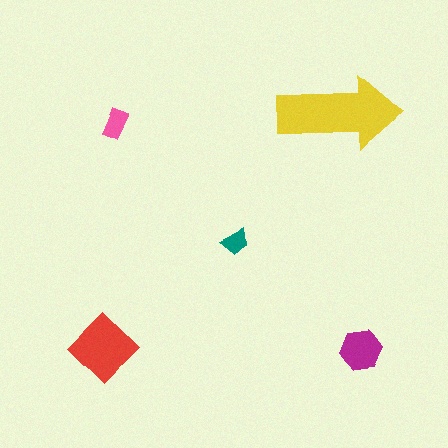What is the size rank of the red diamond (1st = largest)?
2nd.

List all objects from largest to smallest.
The yellow arrow, the red diamond, the magenta hexagon, the pink rectangle, the teal trapezoid.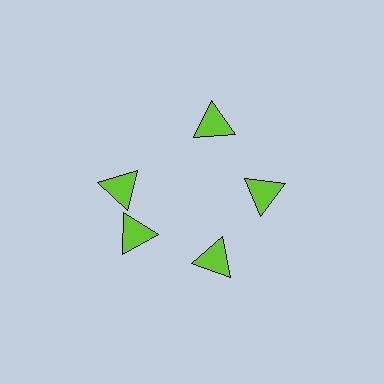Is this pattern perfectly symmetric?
No. The 5 lime triangles are arranged in a ring, but one element near the 10 o'clock position is rotated out of alignment along the ring, breaking the 5-fold rotational symmetry.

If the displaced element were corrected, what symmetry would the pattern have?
It would have 5-fold rotational symmetry — the pattern would map onto itself every 72 degrees.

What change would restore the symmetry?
The symmetry would be restored by rotating it back into even spacing with its neighbors so that all 5 triangles sit at equal angles and equal distance from the center.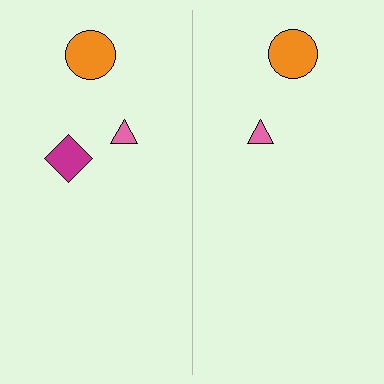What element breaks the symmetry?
A magenta diamond is missing from the right side.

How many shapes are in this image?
There are 5 shapes in this image.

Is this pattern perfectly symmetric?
No, the pattern is not perfectly symmetric. A magenta diamond is missing from the right side.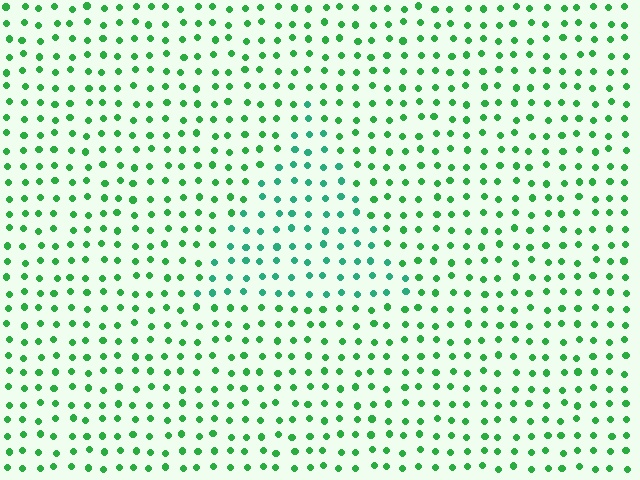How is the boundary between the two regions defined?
The boundary is defined purely by a slight shift in hue (about 29 degrees). Spacing, size, and orientation are identical on both sides.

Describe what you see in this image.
The image is filled with small green elements in a uniform arrangement. A triangle-shaped region is visible where the elements are tinted to a slightly different hue, forming a subtle color boundary.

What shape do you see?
I see a triangle.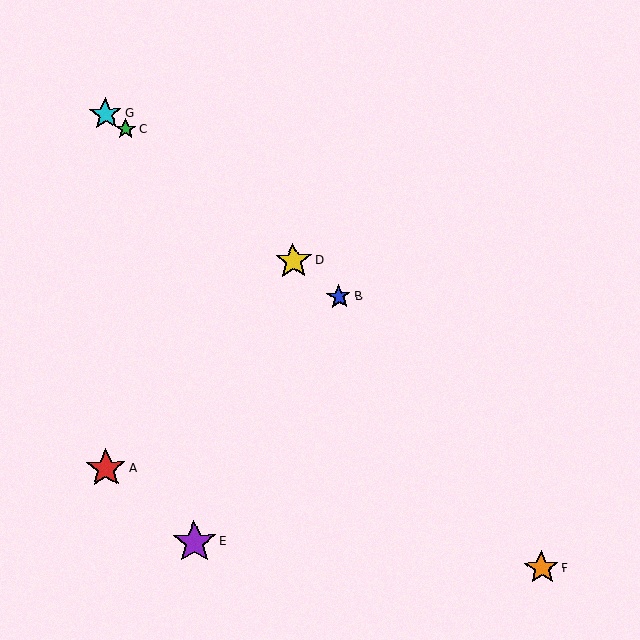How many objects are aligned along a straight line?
4 objects (B, C, D, G) are aligned along a straight line.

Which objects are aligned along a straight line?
Objects B, C, D, G are aligned along a straight line.